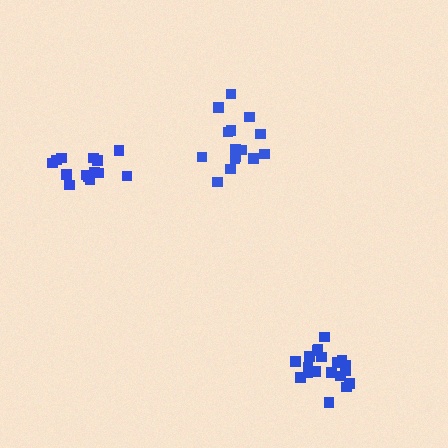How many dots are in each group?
Group 1: 14 dots, Group 2: 19 dots, Group 3: 15 dots (48 total).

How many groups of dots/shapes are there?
There are 3 groups.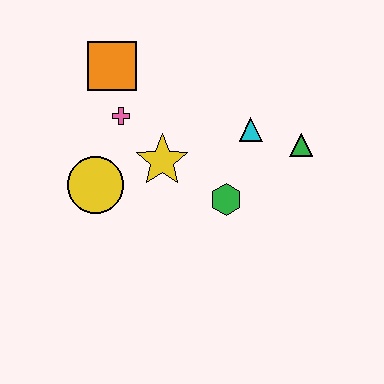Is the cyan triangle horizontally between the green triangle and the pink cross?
Yes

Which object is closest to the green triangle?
The cyan triangle is closest to the green triangle.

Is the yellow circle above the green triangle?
No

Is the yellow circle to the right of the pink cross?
No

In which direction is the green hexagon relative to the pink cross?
The green hexagon is to the right of the pink cross.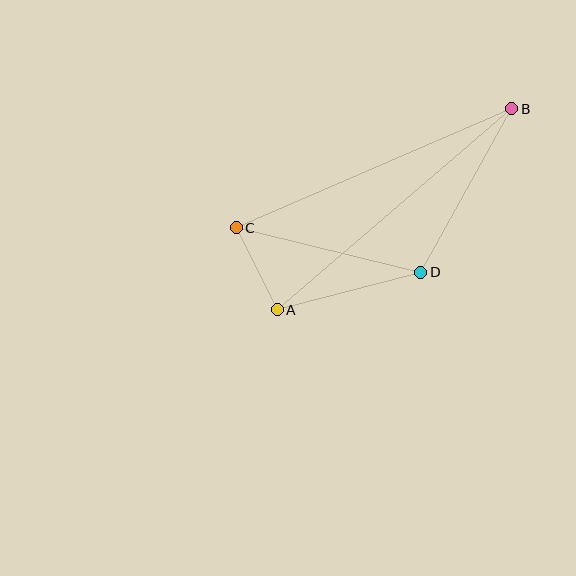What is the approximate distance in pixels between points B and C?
The distance between B and C is approximately 300 pixels.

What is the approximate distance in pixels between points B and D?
The distance between B and D is approximately 187 pixels.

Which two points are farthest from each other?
Points A and B are farthest from each other.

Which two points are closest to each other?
Points A and C are closest to each other.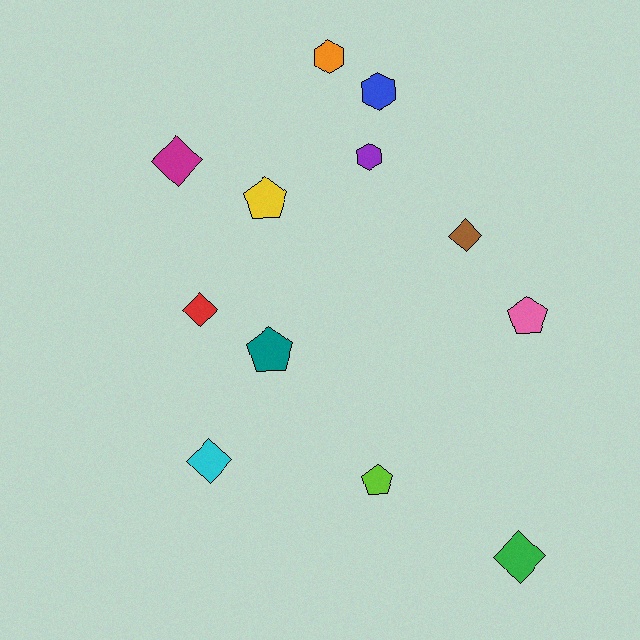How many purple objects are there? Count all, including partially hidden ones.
There is 1 purple object.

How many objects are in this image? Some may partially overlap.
There are 12 objects.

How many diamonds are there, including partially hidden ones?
There are 5 diamonds.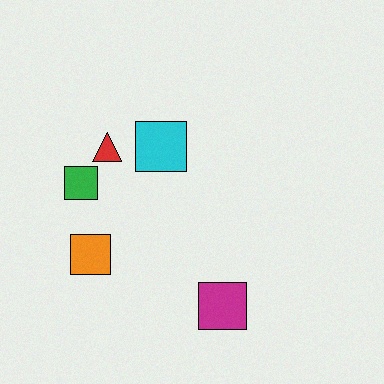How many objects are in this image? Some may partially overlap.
There are 5 objects.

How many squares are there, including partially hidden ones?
There are 4 squares.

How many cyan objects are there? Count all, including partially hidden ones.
There is 1 cyan object.